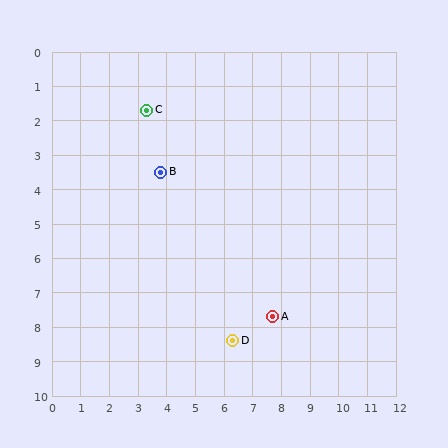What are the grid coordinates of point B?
Point B is at approximately (3.8, 3.5).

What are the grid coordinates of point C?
Point C is at approximately (3.3, 1.7).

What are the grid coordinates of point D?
Point D is at approximately (6.3, 8.4).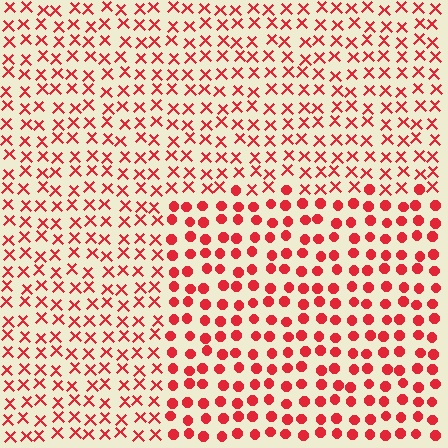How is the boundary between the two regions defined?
The boundary is defined by a change in element shape: circles inside vs. X marks outside. All elements share the same color and spacing.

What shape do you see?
I see a rectangle.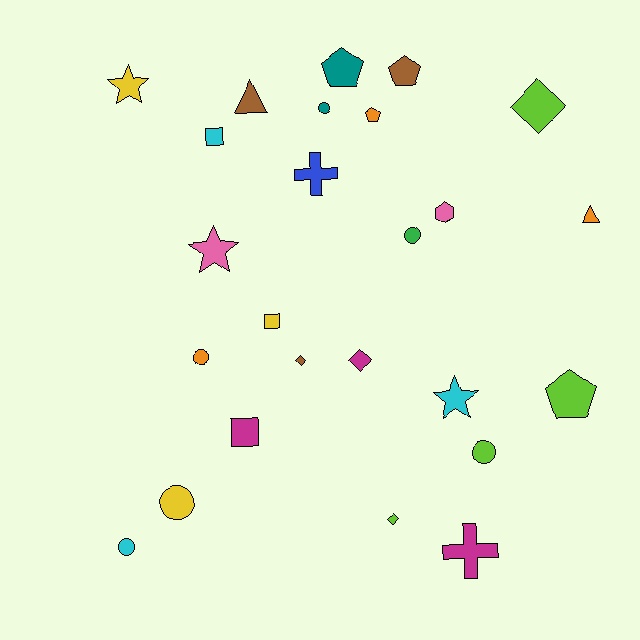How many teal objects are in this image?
There are 2 teal objects.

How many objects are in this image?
There are 25 objects.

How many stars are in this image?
There are 3 stars.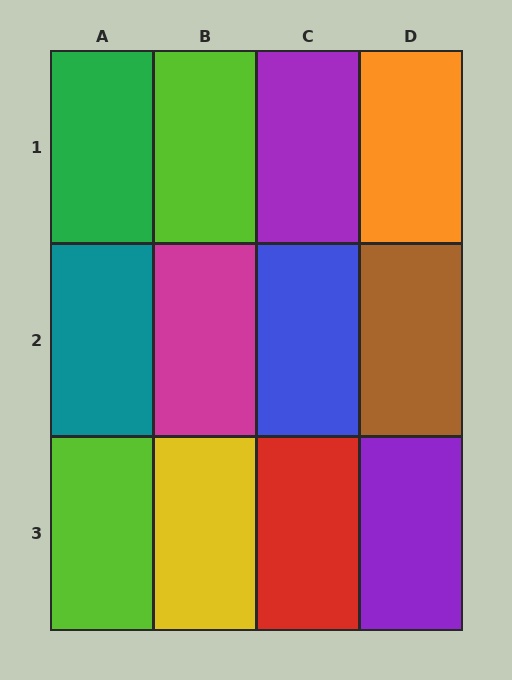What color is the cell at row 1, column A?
Green.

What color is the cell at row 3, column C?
Red.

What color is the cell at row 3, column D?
Purple.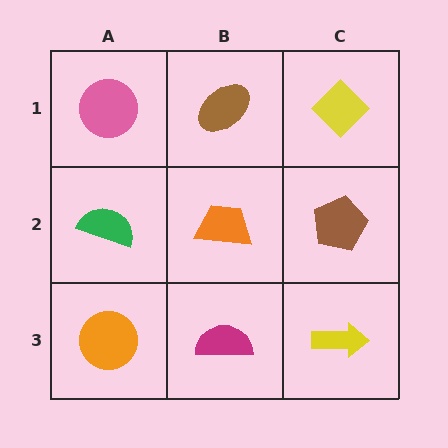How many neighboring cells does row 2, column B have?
4.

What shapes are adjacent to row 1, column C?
A brown pentagon (row 2, column C), a brown ellipse (row 1, column B).